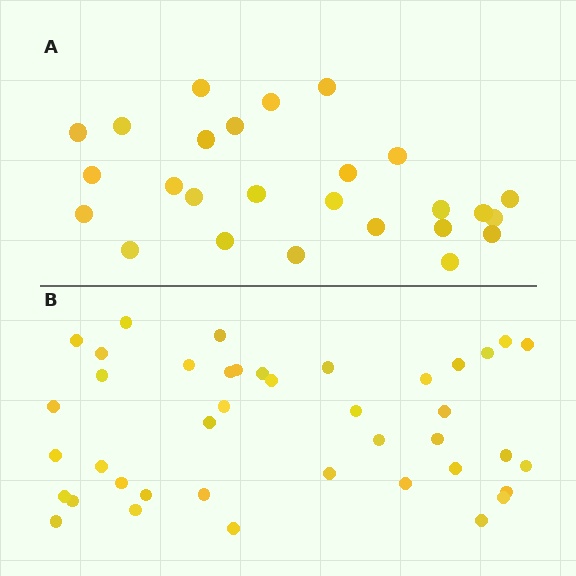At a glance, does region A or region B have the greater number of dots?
Region B (the bottom region) has more dots.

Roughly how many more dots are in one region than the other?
Region B has approximately 15 more dots than region A.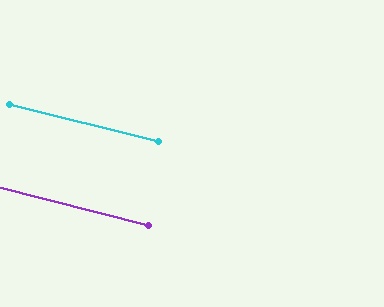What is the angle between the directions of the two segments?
Approximately 0 degrees.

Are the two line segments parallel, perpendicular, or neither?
Parallel — their directions differ by only 0.4°.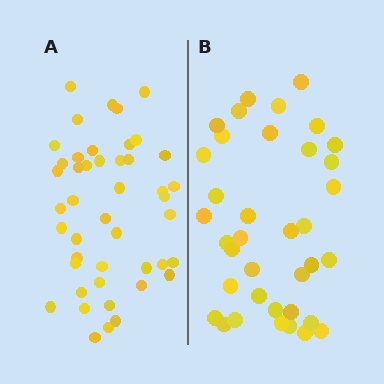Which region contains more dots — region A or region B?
Region A (the left region) has more dots.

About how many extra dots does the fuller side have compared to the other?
Region A has roughly 8 or so more dots than region B.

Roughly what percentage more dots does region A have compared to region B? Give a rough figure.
About 20% more.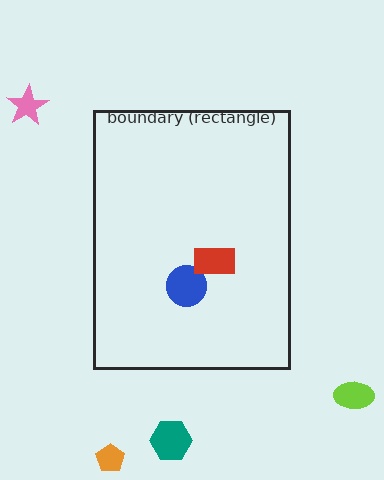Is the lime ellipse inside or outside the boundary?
Outside.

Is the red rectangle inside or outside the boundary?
Inside.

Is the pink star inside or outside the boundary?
Outside.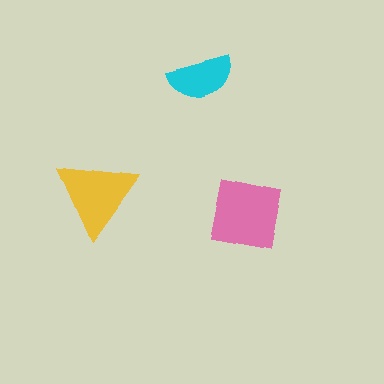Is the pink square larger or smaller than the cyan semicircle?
Larger.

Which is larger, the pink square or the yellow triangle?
The pink square.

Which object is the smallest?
The cyan semicircle.